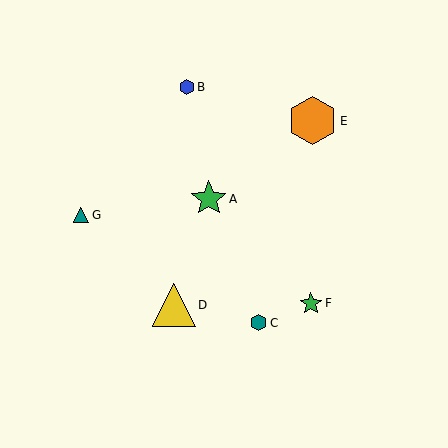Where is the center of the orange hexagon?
The center of the orange hexagon is at (312, 121).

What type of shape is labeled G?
Shape G is a teal triangle.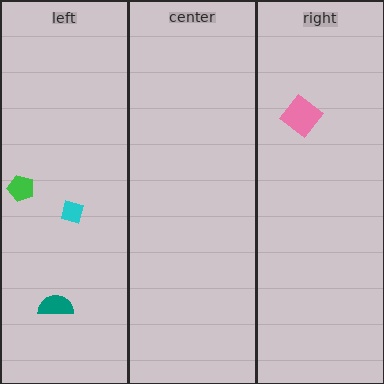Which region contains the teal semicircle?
The left region.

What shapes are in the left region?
The cyan square, the green pentagon, the teal semicircle.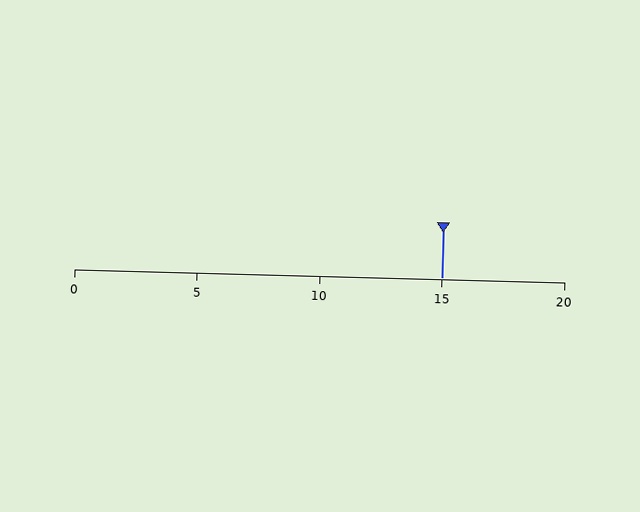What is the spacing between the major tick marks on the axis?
The major ticks are spaced 5 apart.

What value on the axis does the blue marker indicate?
The marker indicates approximately 15.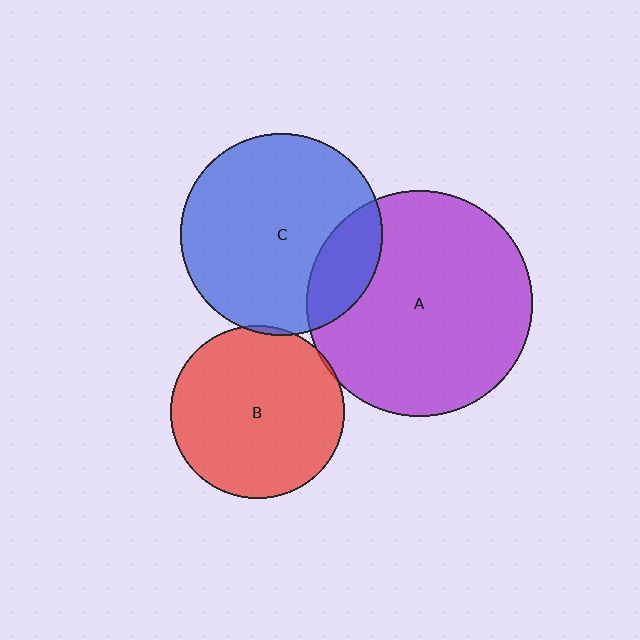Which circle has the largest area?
Circle A (purple).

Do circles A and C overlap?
Yes.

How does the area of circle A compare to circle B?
Approximately 1.7 times.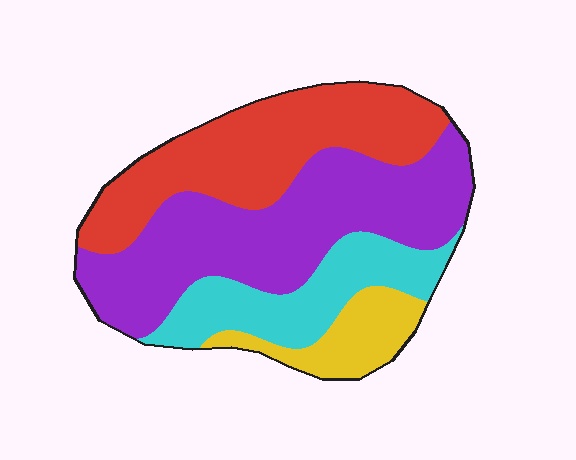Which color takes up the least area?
Yellow, at roughly 10%.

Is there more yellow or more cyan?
Cyan.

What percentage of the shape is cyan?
Cyan takes up about one fifth (1/5) of the shape.